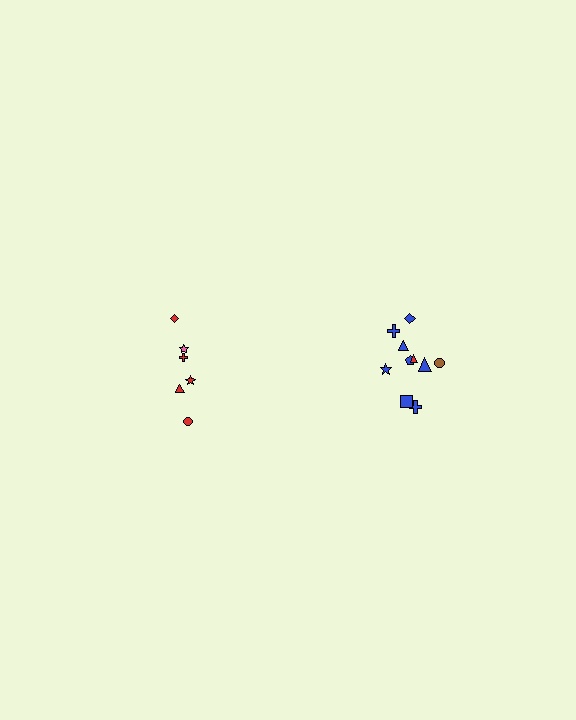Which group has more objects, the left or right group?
The right group.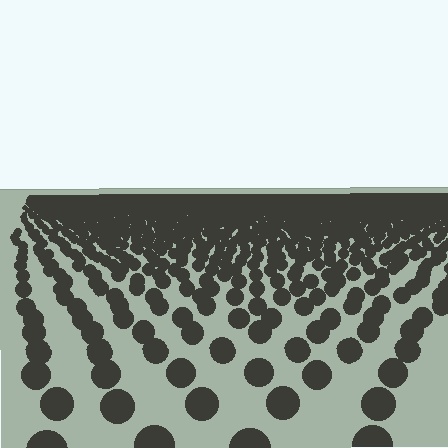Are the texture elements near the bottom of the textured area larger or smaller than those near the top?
Larger. Near the bottom, elements are closer to the viewer and appear at a bigger on-screen size.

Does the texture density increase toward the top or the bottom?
Density increases toward the top.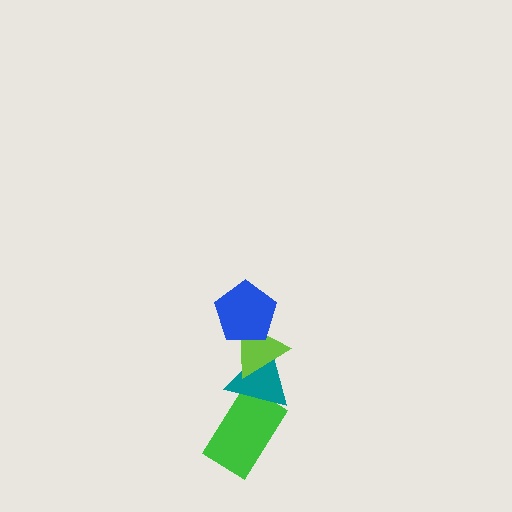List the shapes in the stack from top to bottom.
From top to bottom: the blue pentagon, the lime triangle, the teal triangle, the green rectangle.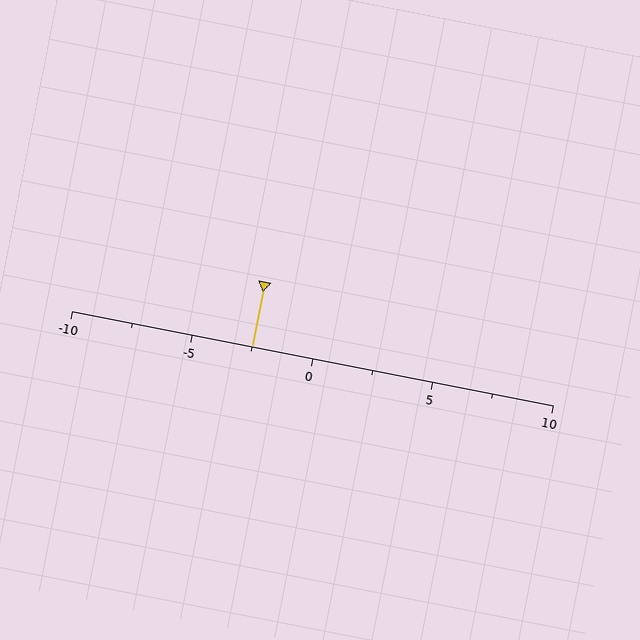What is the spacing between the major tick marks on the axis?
The major ticks are spaced 5 apart.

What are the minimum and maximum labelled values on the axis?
The axis runs from -10 to 10.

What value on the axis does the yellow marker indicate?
The marker indicates approximately -2.5.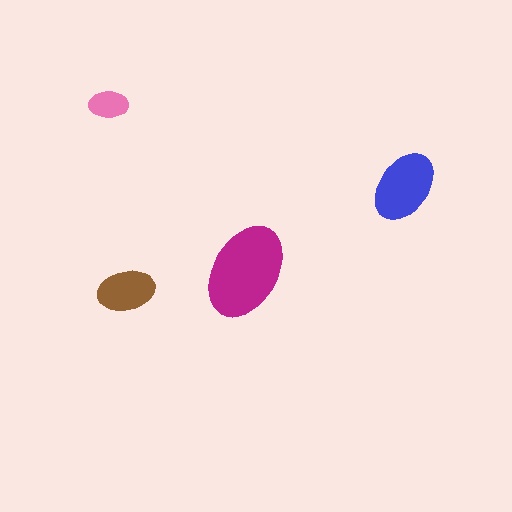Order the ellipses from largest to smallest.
the magenta one, the blue one, the brown one, the pink one.